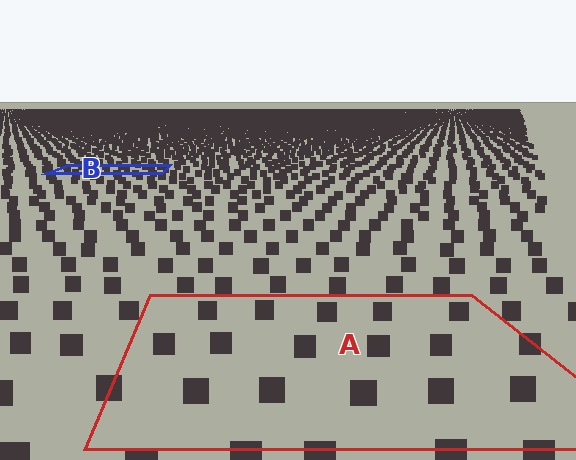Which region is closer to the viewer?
Region A is closer. The texture elements there are larger and more spread out.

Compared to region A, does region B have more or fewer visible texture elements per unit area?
Region B has more texture elements per unit area — they are packed more densely because it is farther away.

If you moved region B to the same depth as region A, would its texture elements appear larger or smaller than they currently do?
They would appear larger. At a closer depth, the same texture elements are projected at a bigger on-screen size.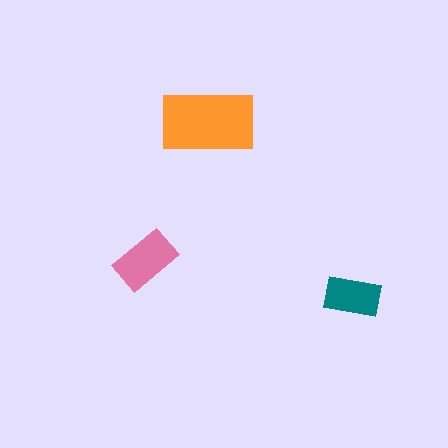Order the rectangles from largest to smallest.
the orange one, the pink one, the teal one.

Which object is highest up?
The orange rectangle is topmost.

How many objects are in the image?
There are 3 objects in the image.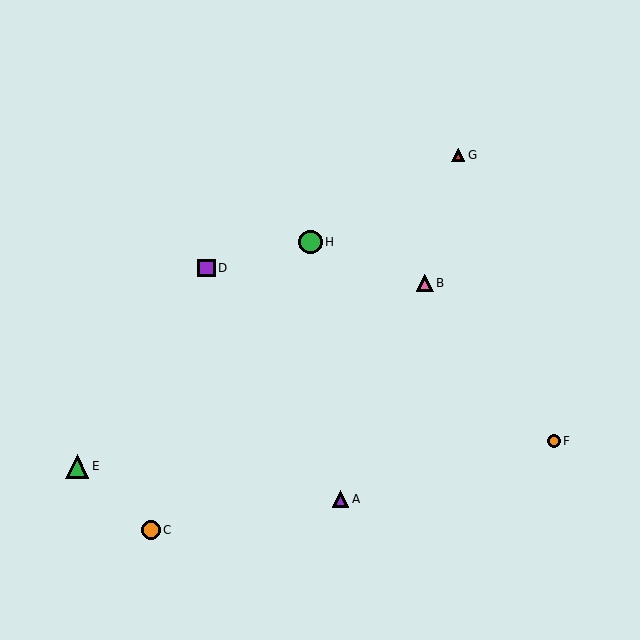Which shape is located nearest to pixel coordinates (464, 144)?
The red triangle (labeled G) at (458, 155) is nearest to that location.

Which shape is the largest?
The green circle (labeled H) is the largest.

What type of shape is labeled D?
Shape D is a purple square.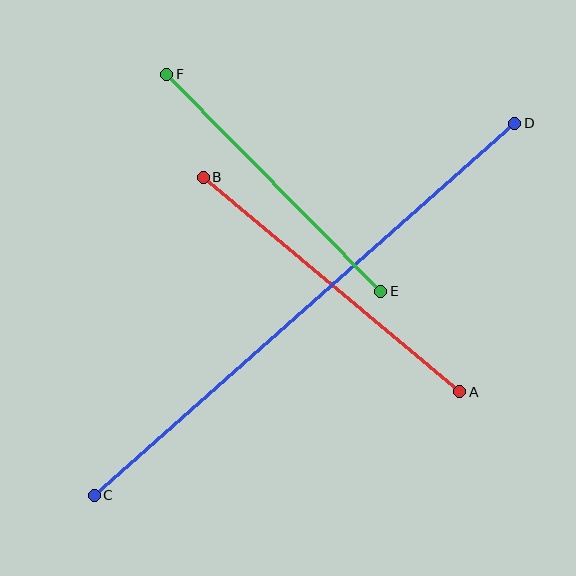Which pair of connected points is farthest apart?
Points C and D are farthest apart.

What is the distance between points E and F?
The distance is approximately 305 pixels.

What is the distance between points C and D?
The distance is approximately 561 pixels.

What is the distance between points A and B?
The distance is approximately 335 pixels.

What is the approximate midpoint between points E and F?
The midpoint is at approximately (274, 183) pixels.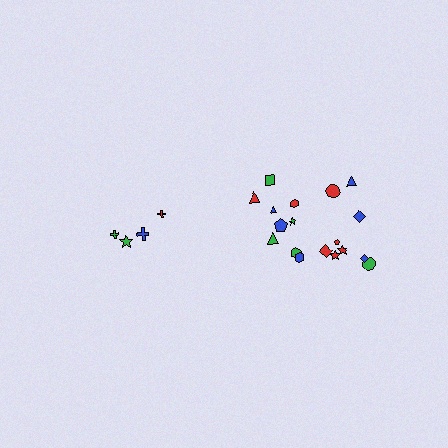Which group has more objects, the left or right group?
The right group.